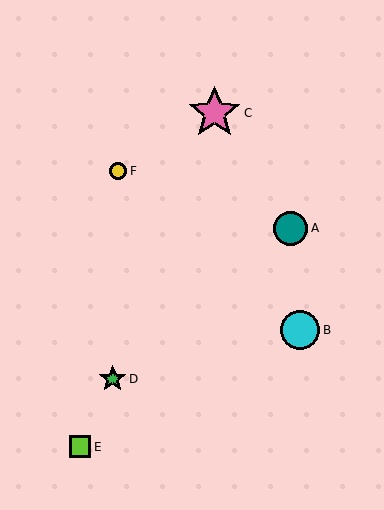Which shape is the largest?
The pink star (labeled C) is the largest.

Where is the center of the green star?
The center of the green star is at (113, 379).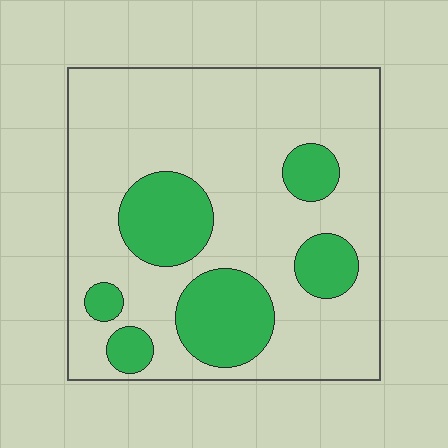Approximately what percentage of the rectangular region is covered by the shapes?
Approximately 25%.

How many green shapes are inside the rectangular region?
6.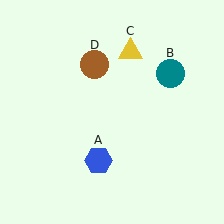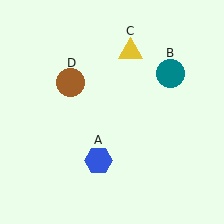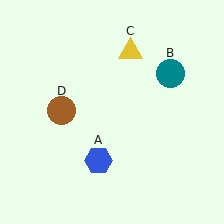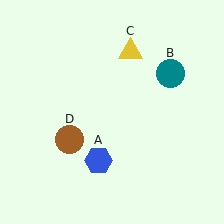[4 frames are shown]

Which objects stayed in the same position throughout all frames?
Blue hexagon (object A) and teal circle (object B) and yellow triangle (object C) remained stationary.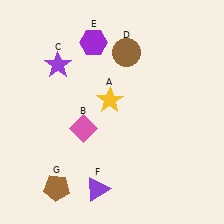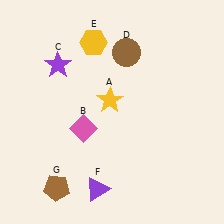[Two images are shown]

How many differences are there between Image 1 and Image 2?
There is 1 difference between the two images.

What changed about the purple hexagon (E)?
In Image 1, E is purple. In Image 2, it changed to yellow.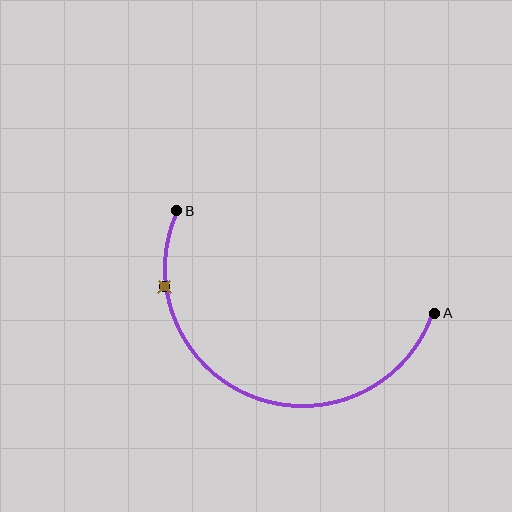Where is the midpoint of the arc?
The arc midpoint is the point on the curve farthest from the straight line joining A and B. It sits below that line.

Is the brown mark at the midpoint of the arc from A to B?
No. The brown mark lies on the arc but is closer to endpoint B. The arc midpoint would be at the point on the curve equidistant along the arc from both A and B.